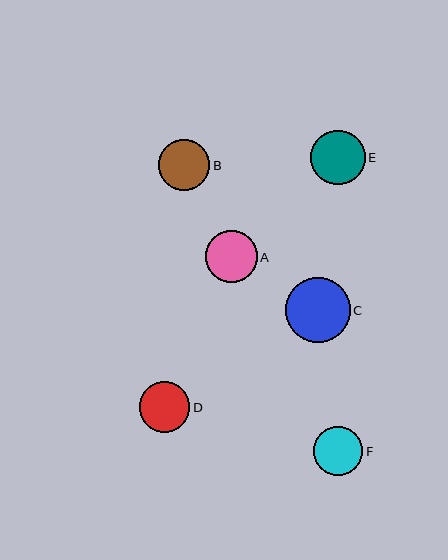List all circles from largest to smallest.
From largest to smallest: C, E, A, B, D, F.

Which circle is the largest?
Circle C is the largest with a size of approximately 65 pixels.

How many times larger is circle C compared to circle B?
Circle C is approximately 1.3 times the size of circle B.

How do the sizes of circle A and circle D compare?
Circle A and circle D are approximately the same size.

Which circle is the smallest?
Circle F is the smallest with a size of approximately 49 pixels.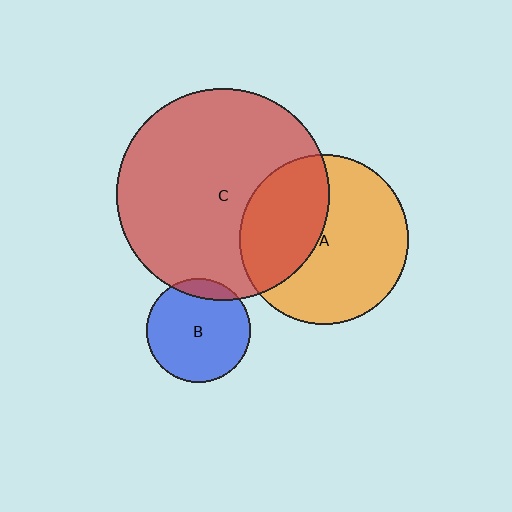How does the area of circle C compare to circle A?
Approximately 1.6 times.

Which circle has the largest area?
Circle C (red).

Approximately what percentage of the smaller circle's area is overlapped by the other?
Approximately 10%.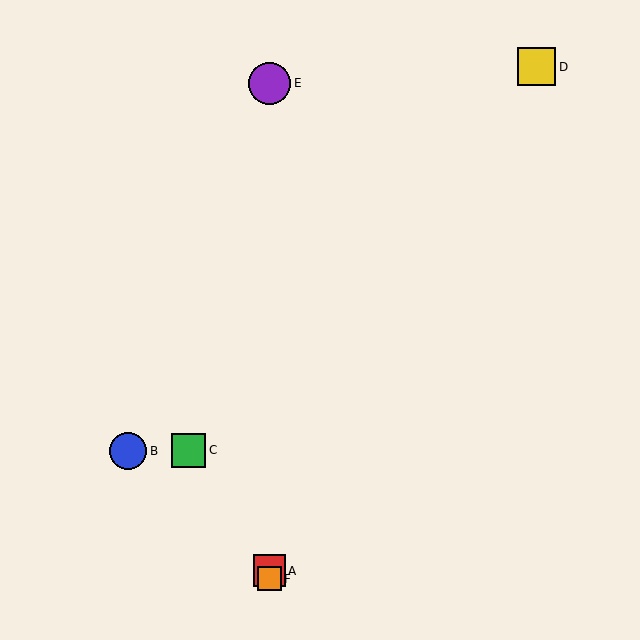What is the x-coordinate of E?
Object E is at x≈270.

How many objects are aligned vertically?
3 objects (A, E, F) are aligned vertically.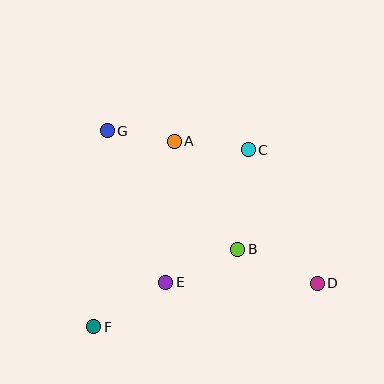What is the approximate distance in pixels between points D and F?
The distance between D and F is approximately 227 pixels.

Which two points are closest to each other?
Points A and G are closest to each other.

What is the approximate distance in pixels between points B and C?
The distance between B and C is approximately 100 pixels.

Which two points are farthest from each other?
Points D and G are farthest from each other.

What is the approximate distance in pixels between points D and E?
The distance between D and E is approximately 152 pixels.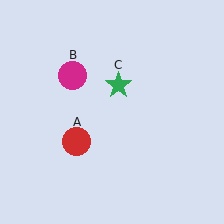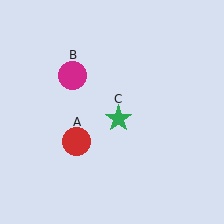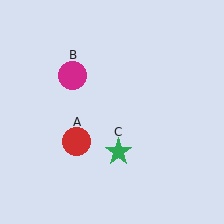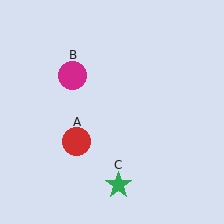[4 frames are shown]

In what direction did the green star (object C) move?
The green star (object C) moved down.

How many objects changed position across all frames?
1 object changed position: green star (object C).